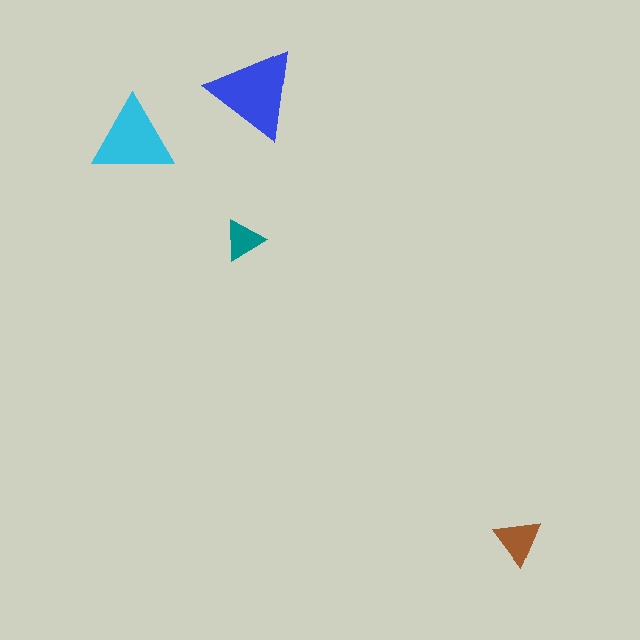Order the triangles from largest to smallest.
the blue one, the cyan one, the brown one, the teal one.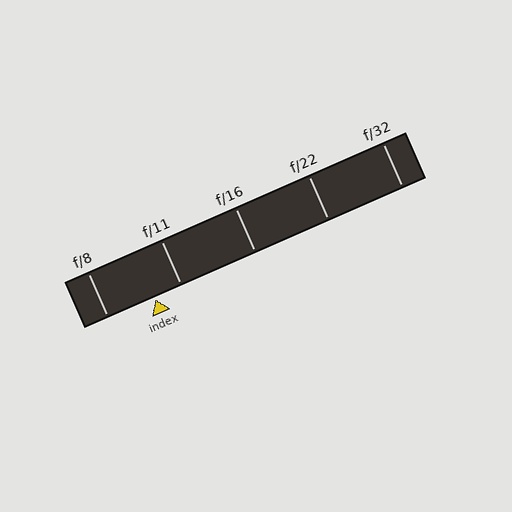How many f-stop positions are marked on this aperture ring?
There are 5 f-stop positions marked.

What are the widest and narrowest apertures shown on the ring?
The widest aperture shown is f/8 and the narrowest is f/32.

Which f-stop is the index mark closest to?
The index mark is closest to f/11.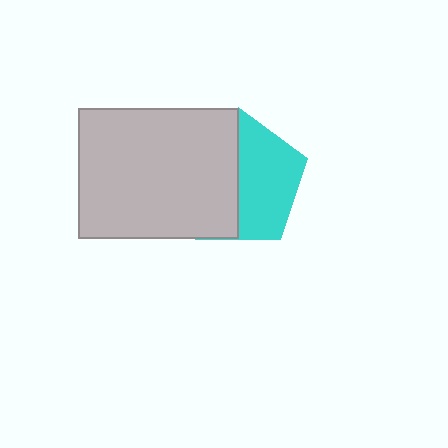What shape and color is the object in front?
The object in front is a light gray rectangle.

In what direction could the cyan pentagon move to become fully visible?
The cyan pentagon could move right. That would shift it out from behind the light gray rectangle entirely.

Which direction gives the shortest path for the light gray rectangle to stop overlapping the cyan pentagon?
Moving left gives the shortest separation.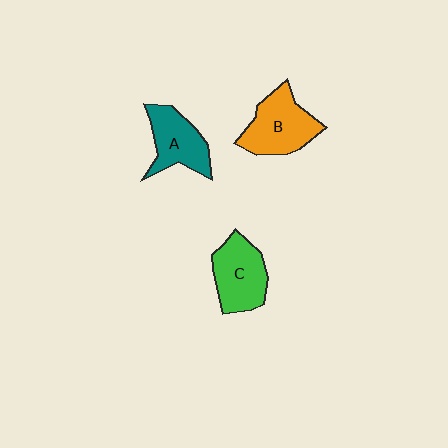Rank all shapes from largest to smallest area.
From largest to smallest: B (orange), C (green), A (teal).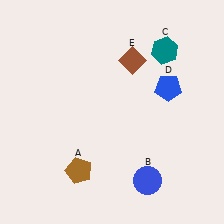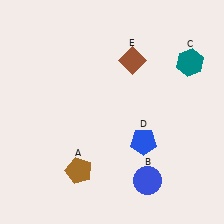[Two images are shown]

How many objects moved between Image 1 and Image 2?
2 objects moved between the two images.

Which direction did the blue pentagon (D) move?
The blue pentagon (D) moved down.